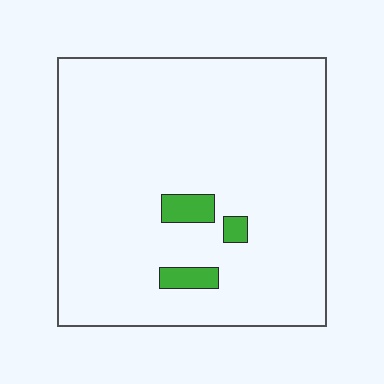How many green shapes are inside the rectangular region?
3.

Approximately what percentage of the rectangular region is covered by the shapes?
Approximately 5%.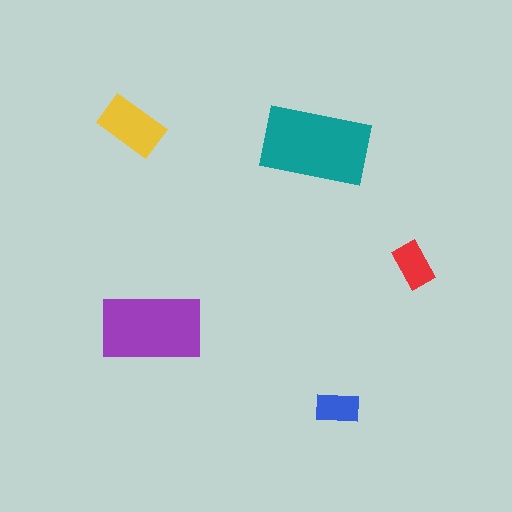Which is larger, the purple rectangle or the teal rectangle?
The teal one.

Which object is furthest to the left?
The yellow rectangle is leftmost.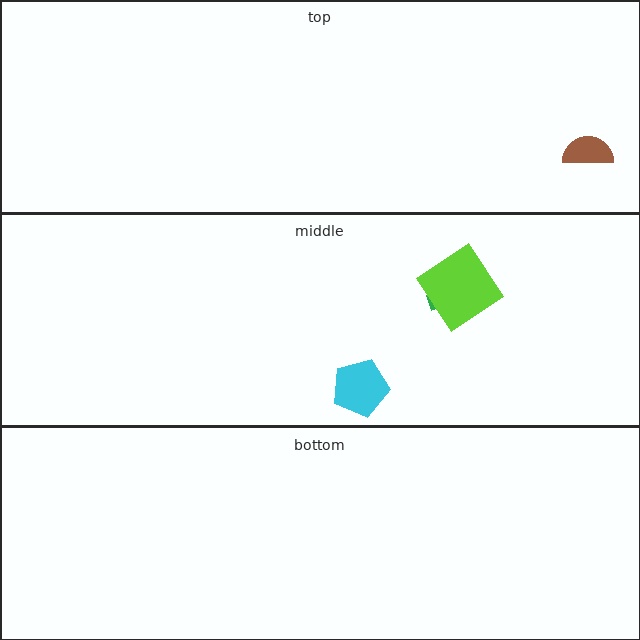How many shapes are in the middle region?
3.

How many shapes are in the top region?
1.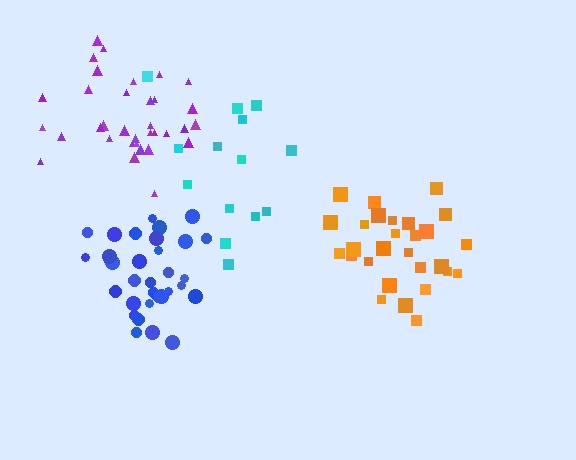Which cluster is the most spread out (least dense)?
Cyan.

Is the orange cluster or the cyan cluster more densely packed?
Orange.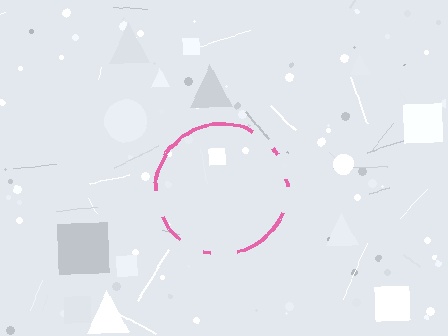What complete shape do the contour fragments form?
The contour fragments form a circle.